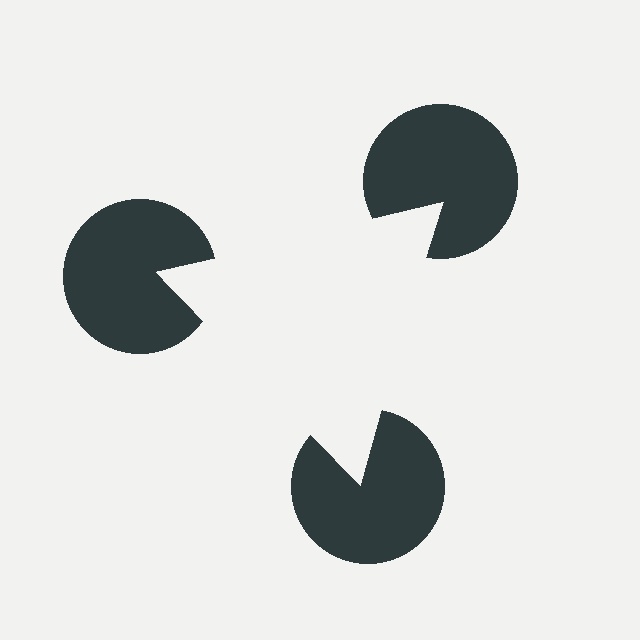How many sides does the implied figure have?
3 sides.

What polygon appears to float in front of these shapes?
An illusory triangle — its edges are inferred from the aligned wedge cuts in the pac-man discs, not physically drawn.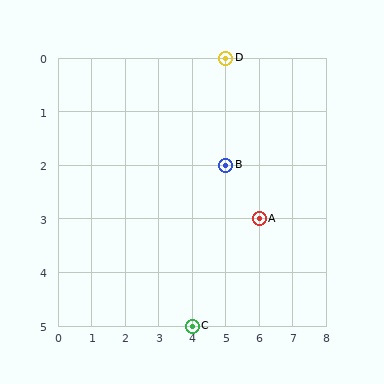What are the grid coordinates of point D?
Point D is at grid coordinates (5, 0).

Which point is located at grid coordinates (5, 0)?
Point D is at (5, 0).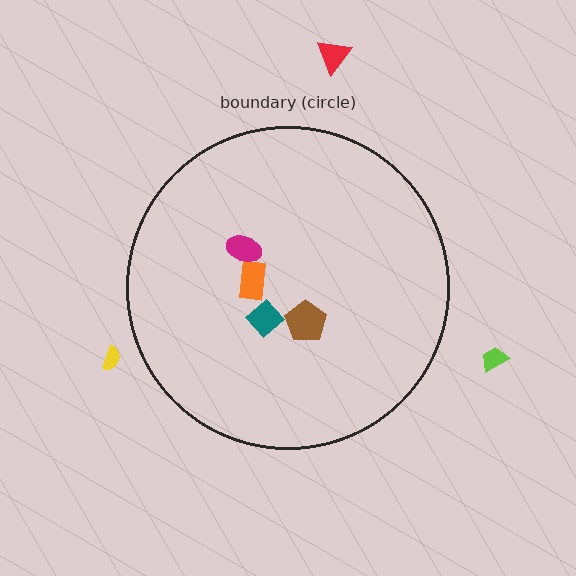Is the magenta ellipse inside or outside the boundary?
Inside.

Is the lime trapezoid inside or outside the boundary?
Outside.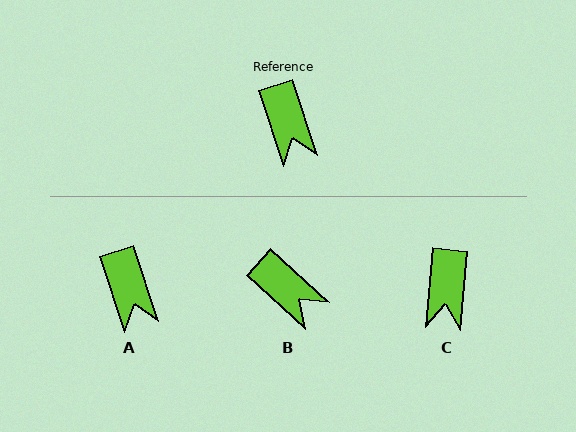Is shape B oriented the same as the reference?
No, it is off by about 29 degrees.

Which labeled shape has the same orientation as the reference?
A.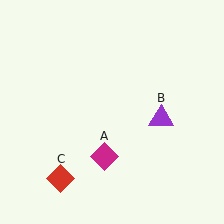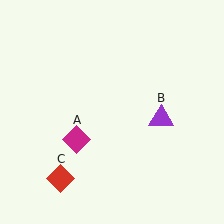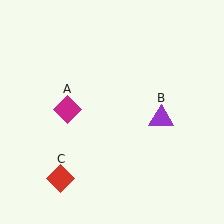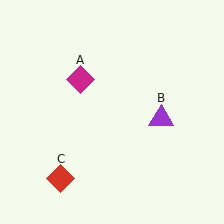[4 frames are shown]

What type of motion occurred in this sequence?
The magenta diamond (object A) rotated clockwise around the center of the scene.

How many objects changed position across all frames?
1 object changed position: magenta diamond (object A).